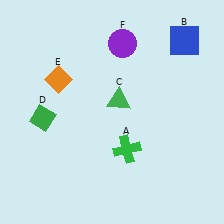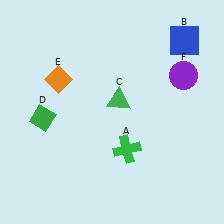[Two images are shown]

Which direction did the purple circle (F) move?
The purple circle (F) moved right.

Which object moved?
The purple circle (F) moved right.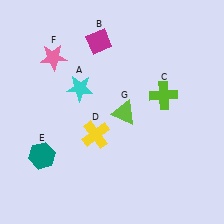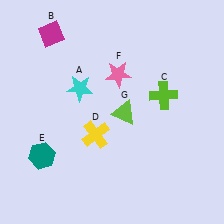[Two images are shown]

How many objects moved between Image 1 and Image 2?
2 objects moved between the two images.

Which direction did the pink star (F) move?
The pink star (F) moved right.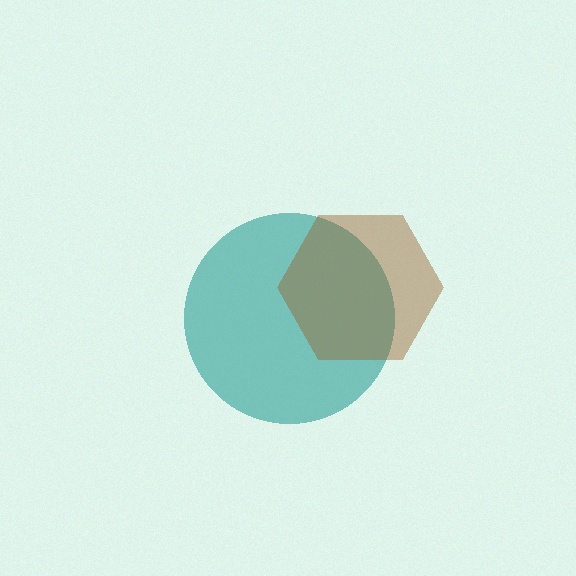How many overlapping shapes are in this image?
There are 2 overlapping shapes in the image.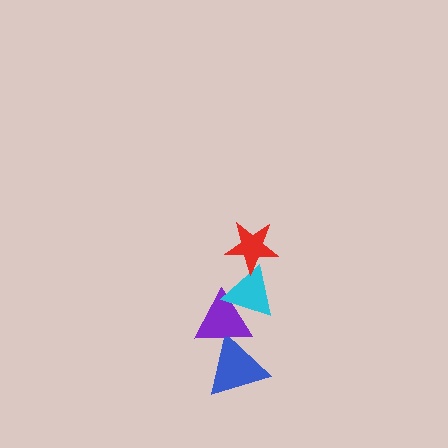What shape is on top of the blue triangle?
The purple triangle is on top of the blue triangle.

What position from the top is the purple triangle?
The purple triangle is 3rd from the top.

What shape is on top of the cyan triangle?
The red star is on top of the cyan triangle.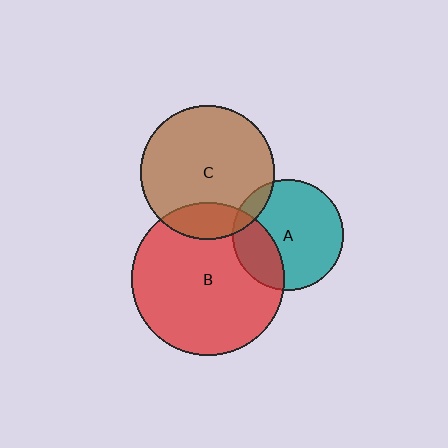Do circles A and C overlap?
Yes.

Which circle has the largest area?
Circle B (red).